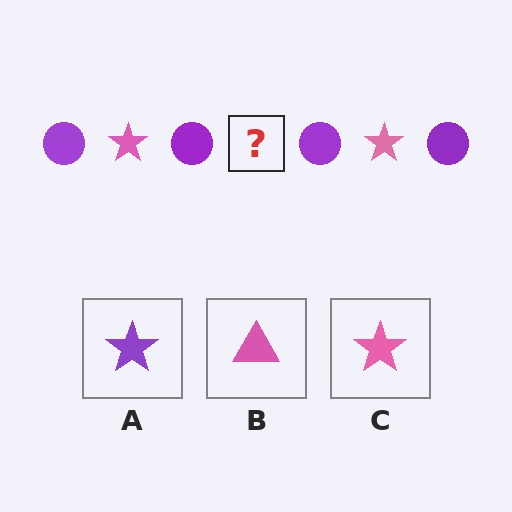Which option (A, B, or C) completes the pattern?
C.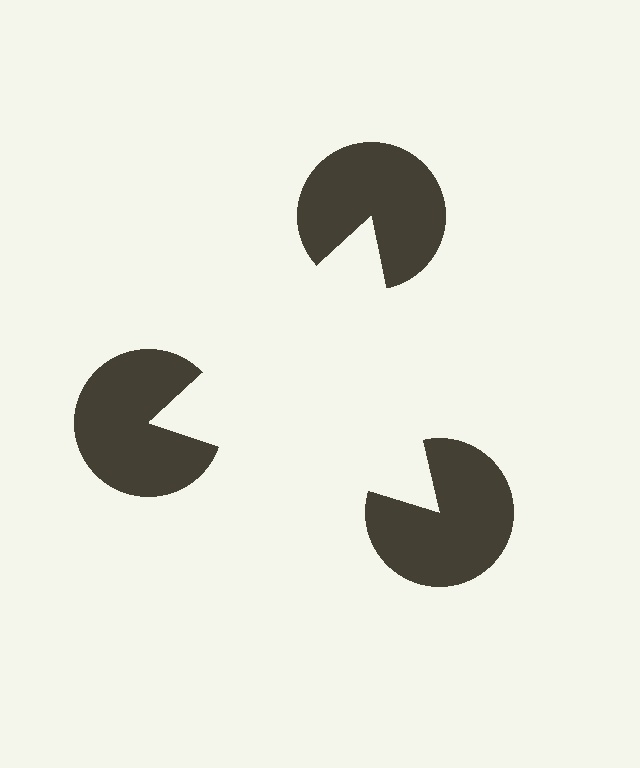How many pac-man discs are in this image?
There are 3 — one at each vertex of the illusory triangle.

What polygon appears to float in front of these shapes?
An illusory triangle — its edges are inferred from the aligned wedge cuts in the pac-man discs, not physically drawn.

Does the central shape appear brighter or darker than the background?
It typically appears slightly brighter than the background, even though no actual brightness change is drawn.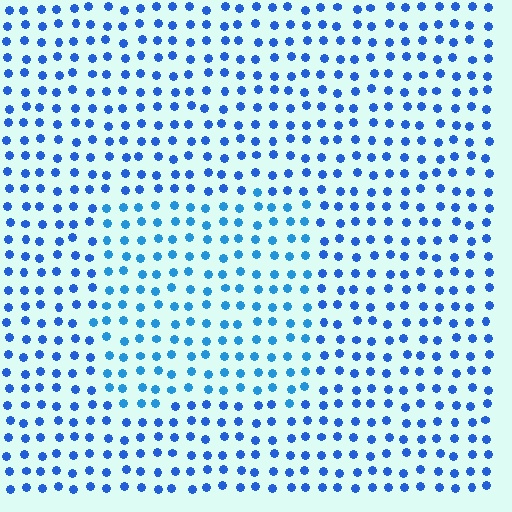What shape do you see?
I see a rectangle.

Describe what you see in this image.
The image is filled with small blue elements in a uniform arrangement. A rectangle-shaped region is visible where the elements are tinted to a slightly different hue, forming a subtle color boundary.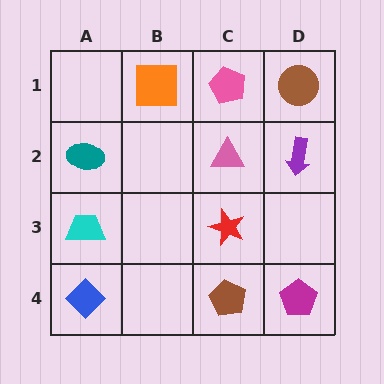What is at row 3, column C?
A red star.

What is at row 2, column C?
A pink triangle.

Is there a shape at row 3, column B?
No, that cell is empty.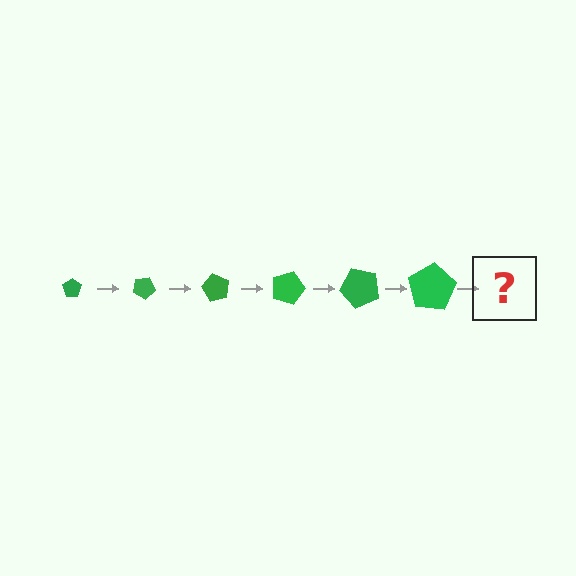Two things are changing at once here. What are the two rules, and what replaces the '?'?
The two rules are that the pentagon grows larger each step and it rotates 30 degrees each step. The '?' should be a pentagon, larger than the previous one and rotated 180 degrees from the start.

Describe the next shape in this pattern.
It should be a pentagon, larger than the previous one and rotated 180 degrees from the start.